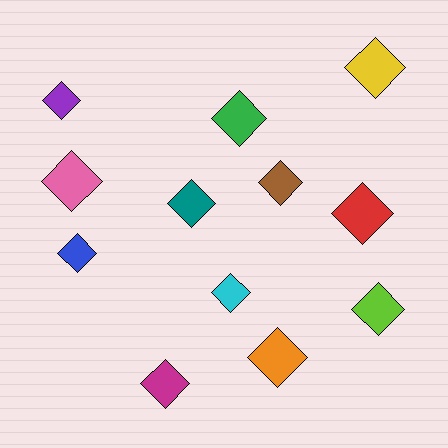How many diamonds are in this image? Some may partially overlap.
There are 12 diamonds.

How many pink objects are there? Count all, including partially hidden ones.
There is 1 pink object.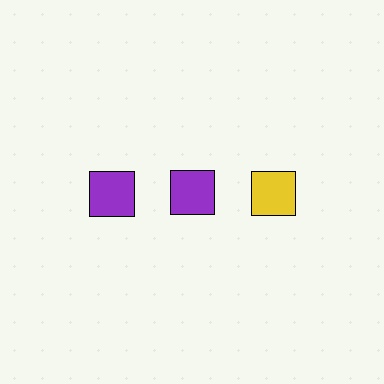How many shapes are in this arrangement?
There are 3 shapes arranged in a grid pattern.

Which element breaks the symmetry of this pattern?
The yellow square in the top row, center column breaks the symmetry. All other shapes are purple squares.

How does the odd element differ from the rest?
It has a different color: yellow instead of purple.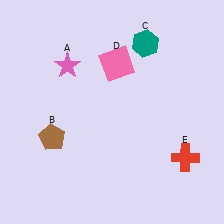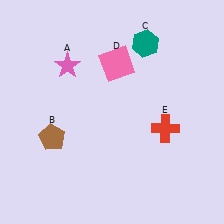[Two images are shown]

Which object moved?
The red cross (E) moved up.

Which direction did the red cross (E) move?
The red cross (E) moved up.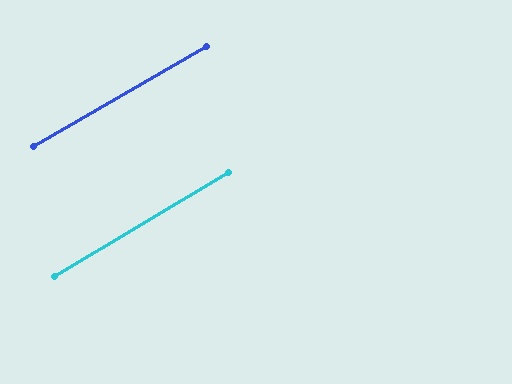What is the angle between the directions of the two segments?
Approximately 1 degree.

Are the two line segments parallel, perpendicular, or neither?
Parallel — their directions differ by only 0.8°.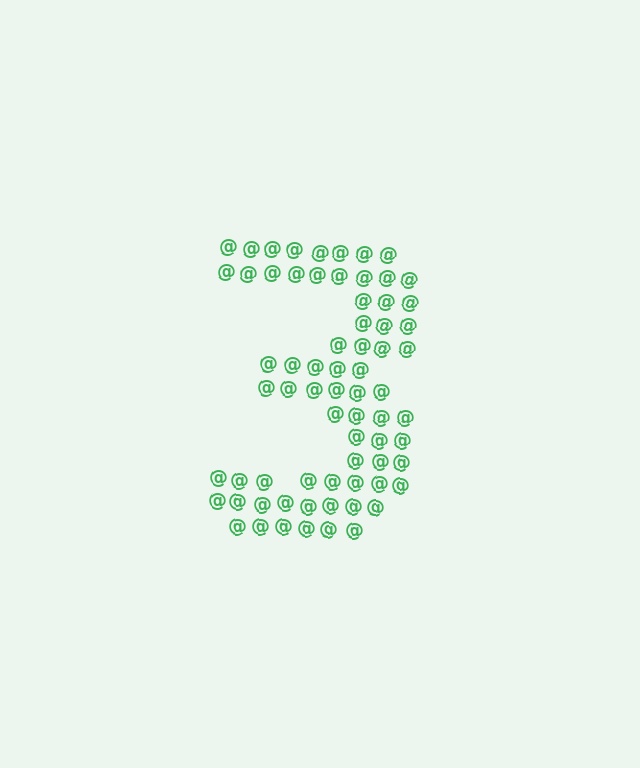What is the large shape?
The large shape is the digit 3.